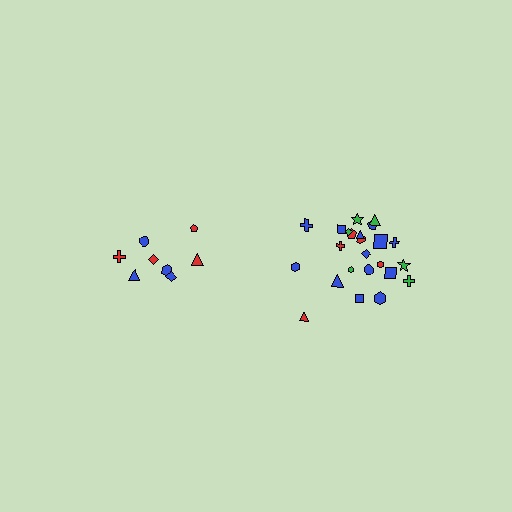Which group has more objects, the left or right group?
The right group.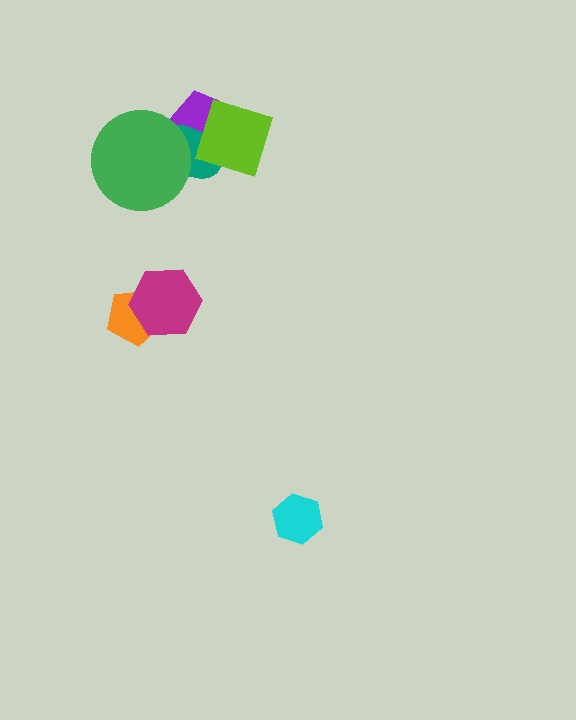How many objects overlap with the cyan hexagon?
0 objects overlap with the cyan hexagon.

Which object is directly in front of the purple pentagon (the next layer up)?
The teal ellipse is directly in front of the purple pentagon.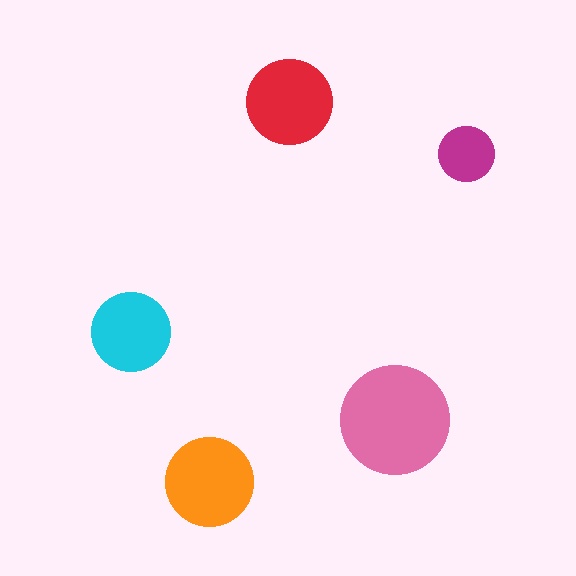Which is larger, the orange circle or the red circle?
The orange one.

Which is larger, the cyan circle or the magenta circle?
The cyan one.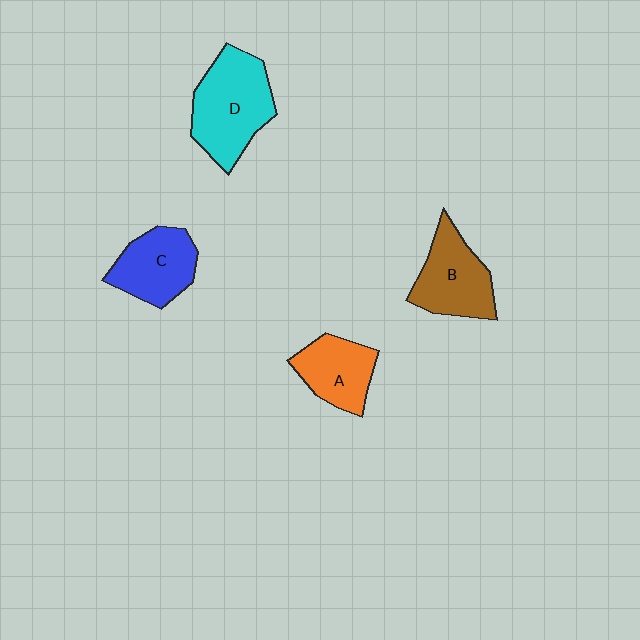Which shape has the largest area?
Shape D (cyan).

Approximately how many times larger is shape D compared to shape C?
Approximately 1.4 times.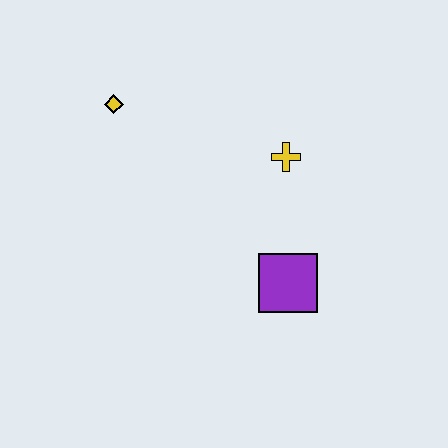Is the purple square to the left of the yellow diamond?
No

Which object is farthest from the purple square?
The yellow diamond is farthest from the purple square.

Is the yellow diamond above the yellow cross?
Yes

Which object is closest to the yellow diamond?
The yellow cross is closest to the yellow diamond.